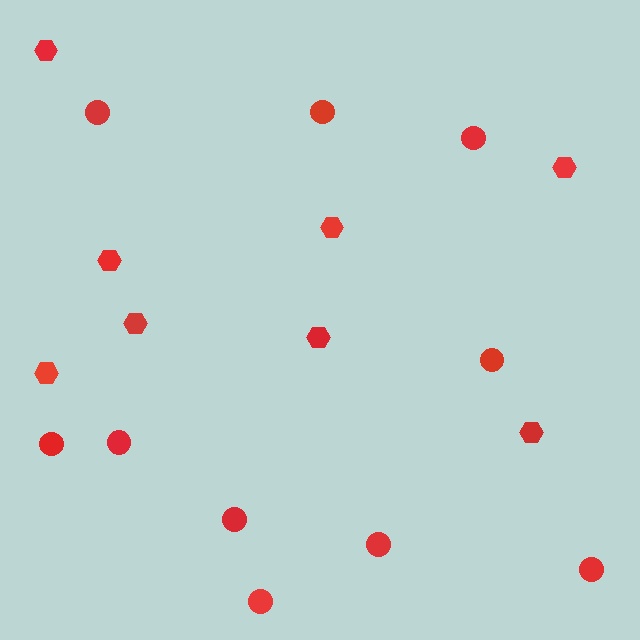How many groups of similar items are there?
There are 2 groups: one group of circles (10) and one group of hexagons (8).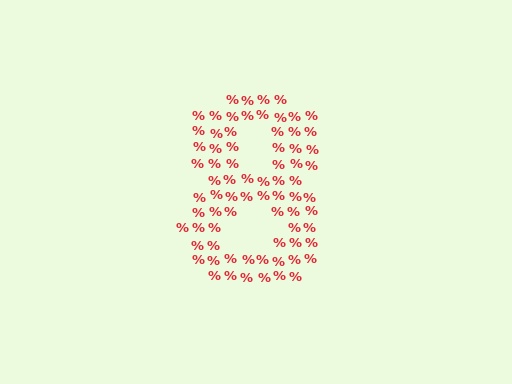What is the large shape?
The large shape is the digit 8.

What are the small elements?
The small elements are percent signs.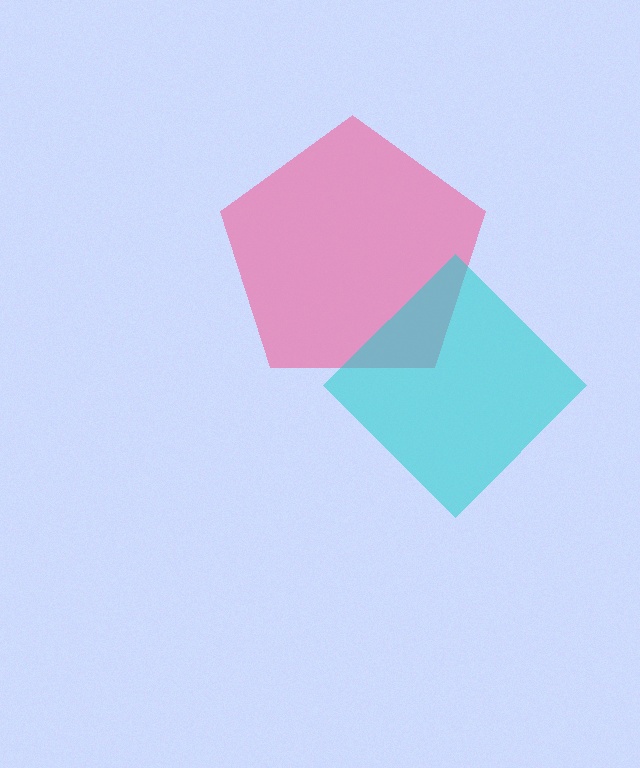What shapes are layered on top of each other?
The layered shapes are: a pink pentagon, a cyan diamond.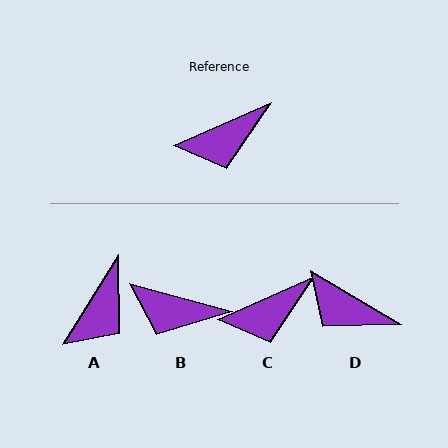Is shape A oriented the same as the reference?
No, it is off by about 34 degrees.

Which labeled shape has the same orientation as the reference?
C.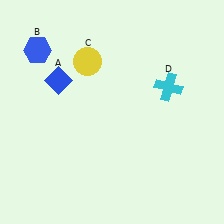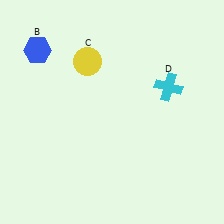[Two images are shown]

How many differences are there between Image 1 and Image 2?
There is 1 difference between the two images.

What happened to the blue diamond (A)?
The blue diamond (A) was removed in Image 2. It was in the top-left area of Image 1.